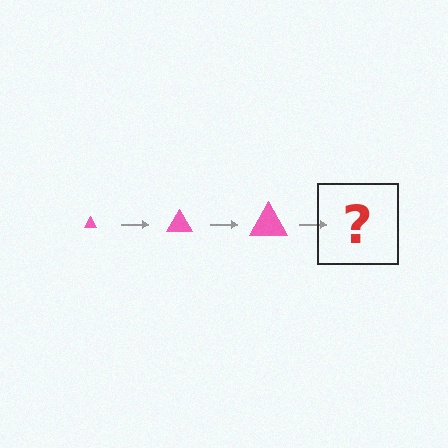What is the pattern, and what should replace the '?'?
The pattern is that the triangle gets progressively larger each step. The '?' should be a pink triangle, larger than the previous one.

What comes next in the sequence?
The next element should be a pink triangle, larger than the previous one.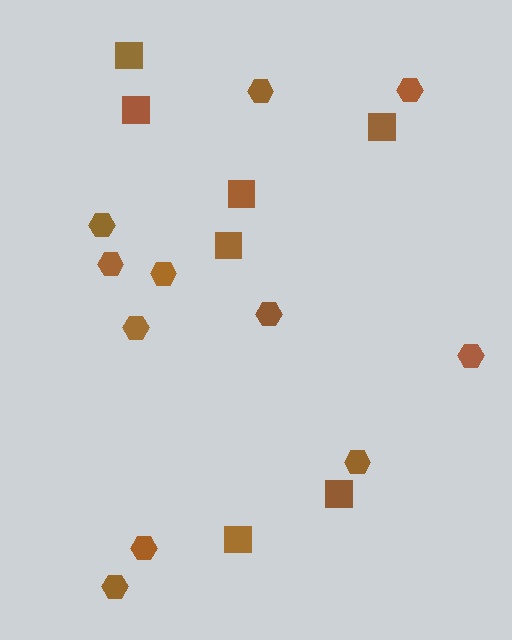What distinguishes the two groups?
There are 2 groups: one group of squares (7) and one group of hexagons (11).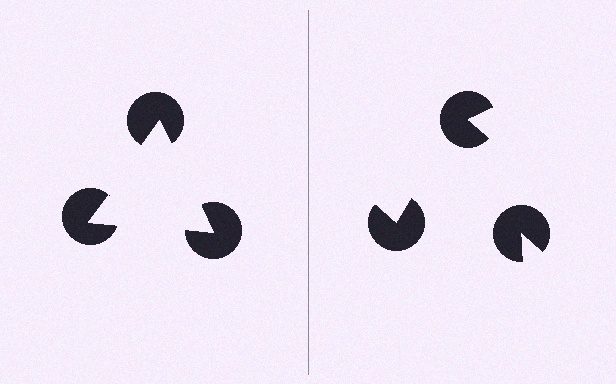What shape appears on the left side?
An illusory triangle.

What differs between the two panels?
The pac-man discs are positioned identically on both sides; only the wedge orientations differ. On the left they align to a triangle; on the right they are misaligned.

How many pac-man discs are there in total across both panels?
6 — 3 on each side.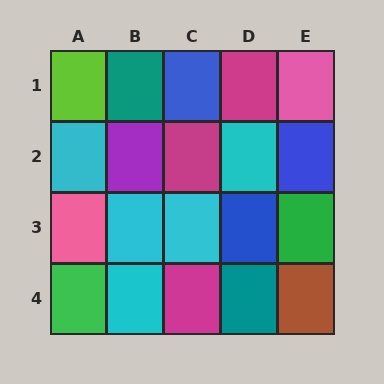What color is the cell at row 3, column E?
Green.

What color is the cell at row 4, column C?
Magenta.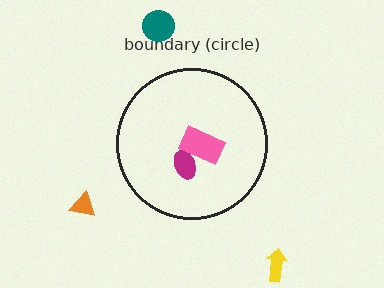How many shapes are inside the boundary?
2 inside, 3 outside.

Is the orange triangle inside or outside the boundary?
Outside.